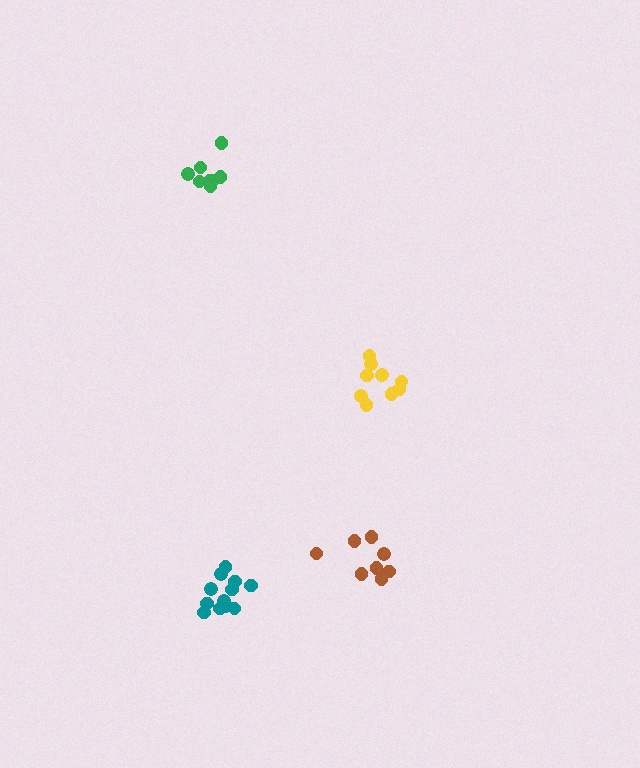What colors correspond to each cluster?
The clusters are colored: yellow, brown, green, teal.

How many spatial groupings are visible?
There are 4 spatial groupings.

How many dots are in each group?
Group 1: 9 dots, Group 2: 8 dots, Group 3: 8 dots, Group 4: 12 dots (37 total).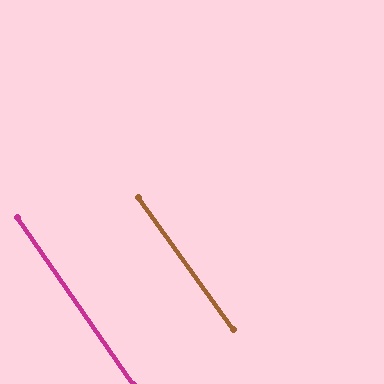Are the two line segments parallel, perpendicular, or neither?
Parallel — their directions differ by only 0.7°.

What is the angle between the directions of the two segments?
Approximately 1 degree.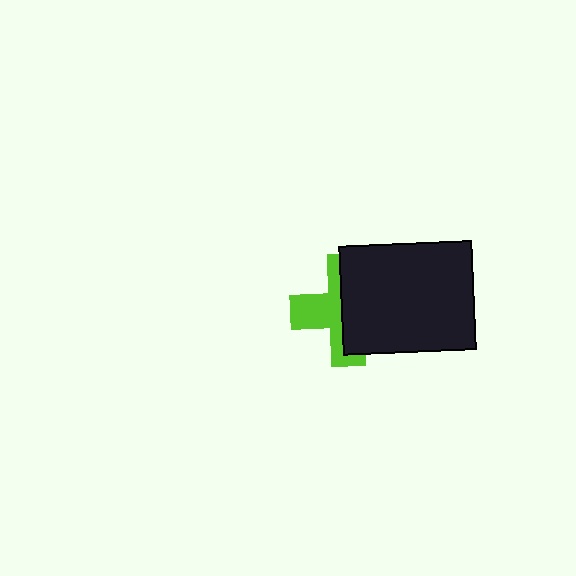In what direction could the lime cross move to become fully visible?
The lime cross could move left. That would shift it out from behind the black rectangle entirely.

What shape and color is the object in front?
The object in front is a black rectangle.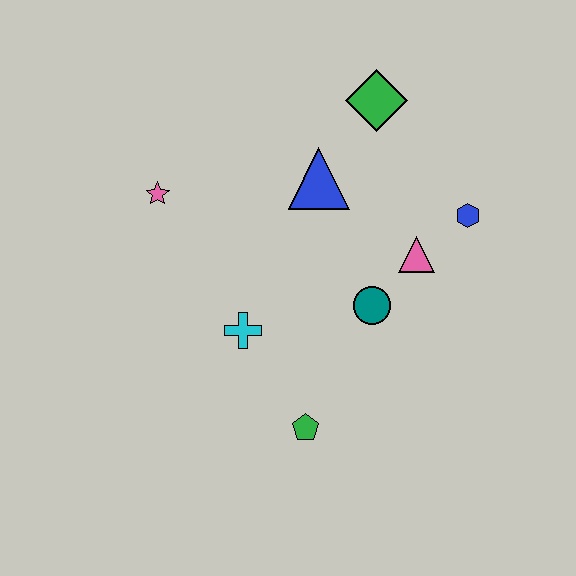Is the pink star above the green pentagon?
Yes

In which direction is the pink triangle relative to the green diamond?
The pink triangle is below the green diamond.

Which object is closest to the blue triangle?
The green diamond is closest to the blue triangle.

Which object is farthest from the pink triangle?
The pink star is farthest from the pink triangle.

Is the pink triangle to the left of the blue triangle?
No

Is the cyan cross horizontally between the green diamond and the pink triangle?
No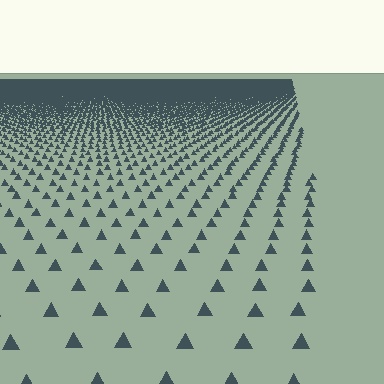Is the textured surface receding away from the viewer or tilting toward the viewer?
The surface is receding away from the viewer. Texture elements get smaller and denser toward the top.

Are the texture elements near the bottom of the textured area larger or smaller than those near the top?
Larger. Near the bottom, elements are closer to the viewer and appear at a bigger on-screen size.